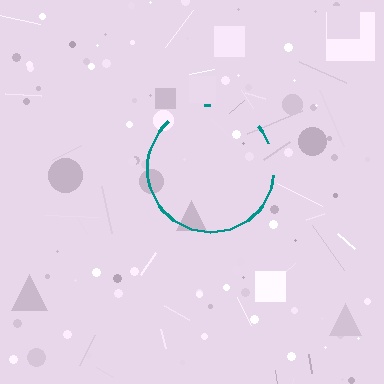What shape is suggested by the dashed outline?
The dashed outline suggests a circle.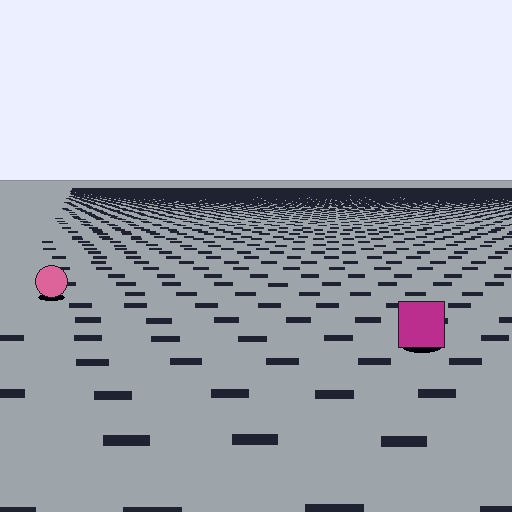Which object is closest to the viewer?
The magenta square is closest. The texture marks near it are larger and more spread out.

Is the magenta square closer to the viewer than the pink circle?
Yes. The magenta square is closer — you can tell from the texture gradient: the ground texture is coarser near it.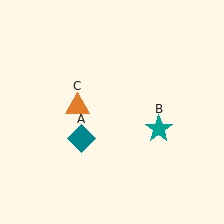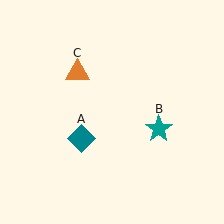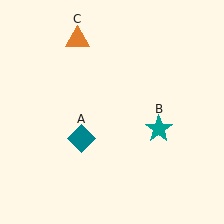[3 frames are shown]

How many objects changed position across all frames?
1 object changed position: orange triangle (object C).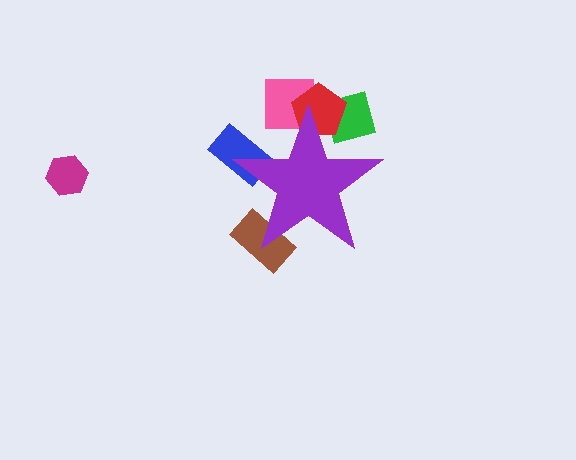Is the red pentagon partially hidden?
Yes, the red pentagon is partially hidden behind the purple star.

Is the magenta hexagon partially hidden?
No, the magenta hexagon is fully visible.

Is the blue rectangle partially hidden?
Yes, the blue rectangle is partially hidden behind the purple star.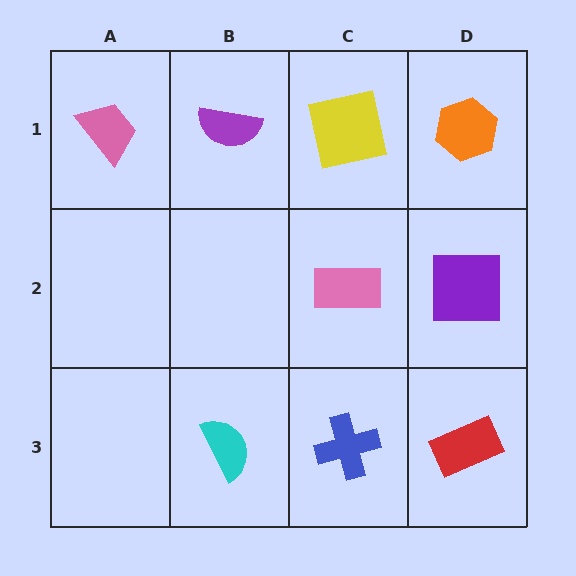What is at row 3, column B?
A cyan semicircle.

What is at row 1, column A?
A pink trapezoid.